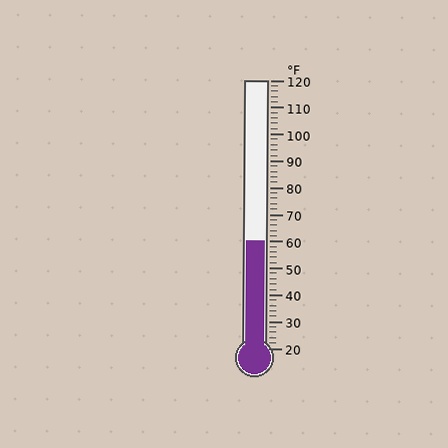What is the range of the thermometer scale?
The thermometer scale ranges from 20°F to 120°F.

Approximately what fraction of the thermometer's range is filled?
The thermometer is filled to approximately 40% of its range.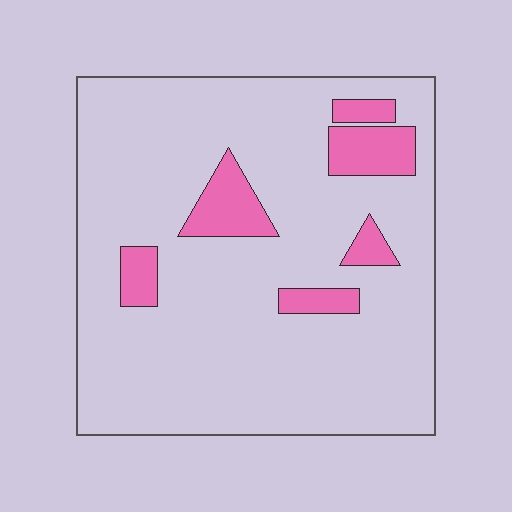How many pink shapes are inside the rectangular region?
6.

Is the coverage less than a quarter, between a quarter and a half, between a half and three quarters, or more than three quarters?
Less than a quarter.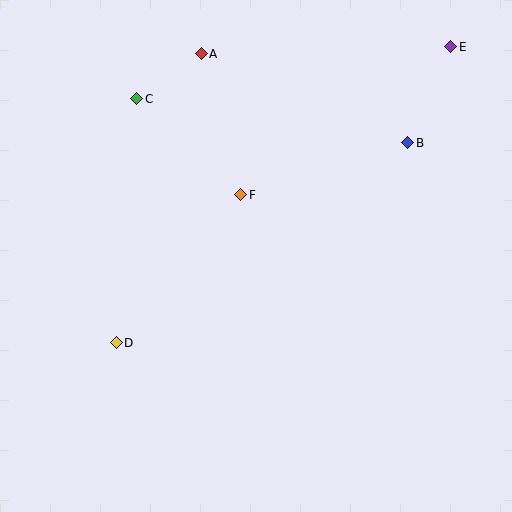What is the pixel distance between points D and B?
The distance between D and B is 354 pixels.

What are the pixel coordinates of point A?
Point A is at (201, 54).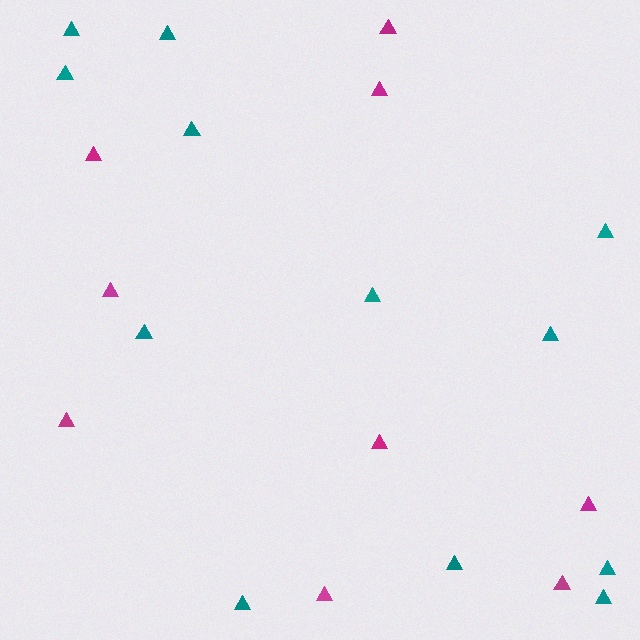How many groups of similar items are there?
There are 2 groups: one group of teal triangles (12) and one group of magenta triangles (9).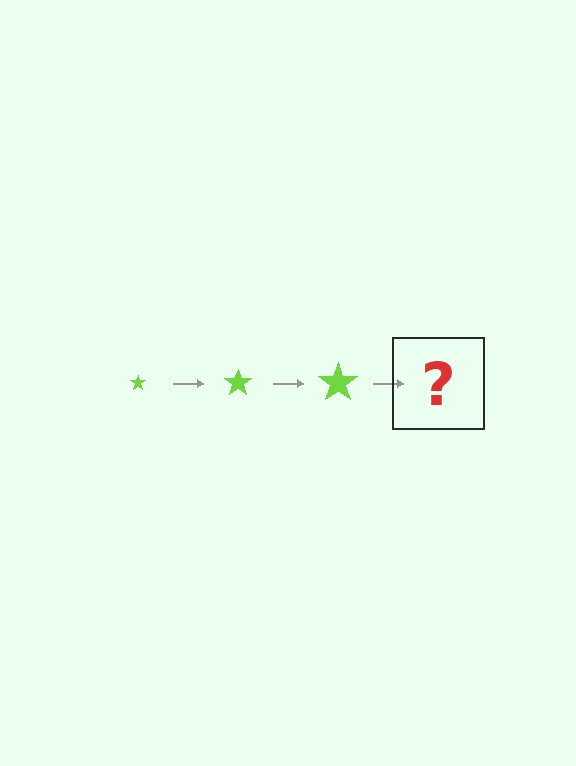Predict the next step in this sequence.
The next step is a lime star, larger than the previous one.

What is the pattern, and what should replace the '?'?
The pattern is that the star gets progressively larger each step. The '?' should be a lime star, larger than the previous one.